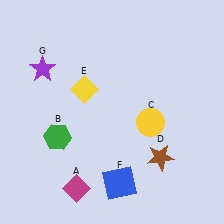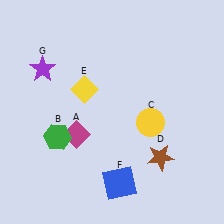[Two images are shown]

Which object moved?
The magenta diamond (A) moved up.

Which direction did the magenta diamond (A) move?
The magenta diamond (A) moved up.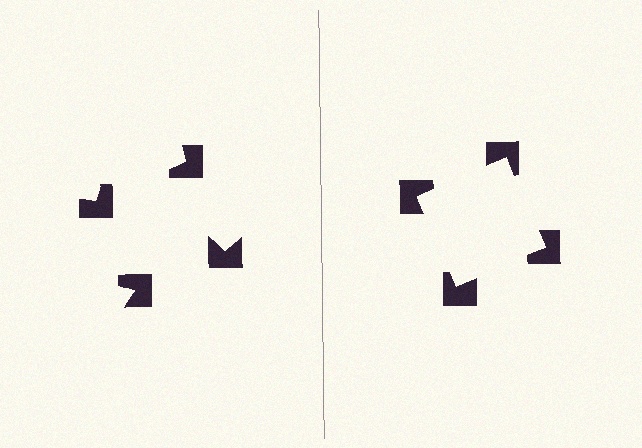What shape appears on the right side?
An illusory square.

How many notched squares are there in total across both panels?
8 — 4 on each side.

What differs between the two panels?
The notched squares are positioned identically on both sides; only the wedge orientations differ. On the right they align to a square; on the left they are misaligned.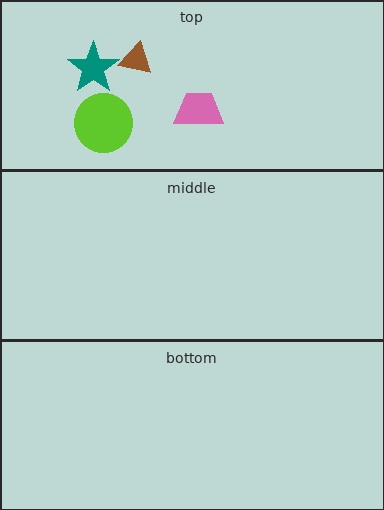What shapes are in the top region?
The teal star, the pink trapezoid, the lime circle, the brown triangle.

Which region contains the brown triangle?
The top region.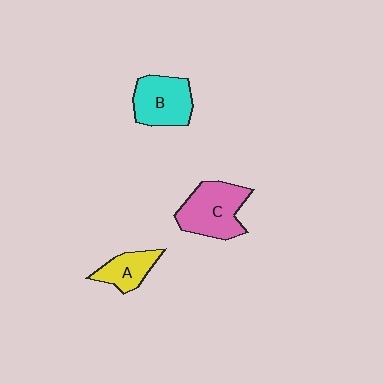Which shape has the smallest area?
Shape A (yellow).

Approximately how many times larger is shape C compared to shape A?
Approximately 1.8 times.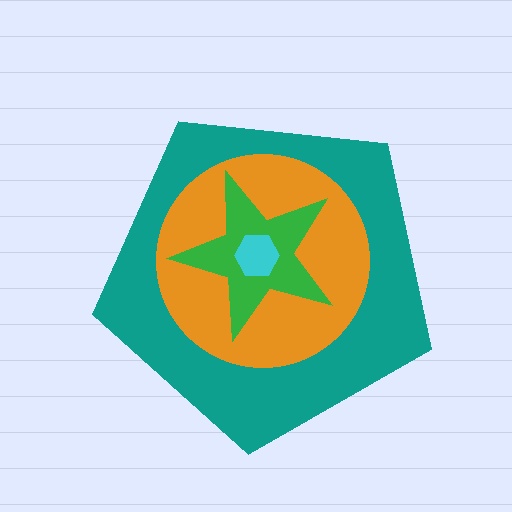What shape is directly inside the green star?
The cyan hexagon.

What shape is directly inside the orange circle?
The green star.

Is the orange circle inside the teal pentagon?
Yes.